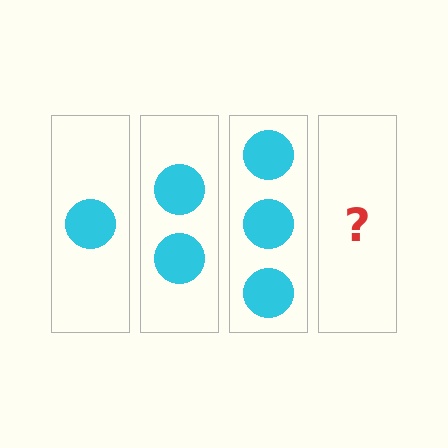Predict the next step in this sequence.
The next step is 4 circles.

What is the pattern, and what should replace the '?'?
The pattern is that each step adds one more circle. The '?' should be 4 circles.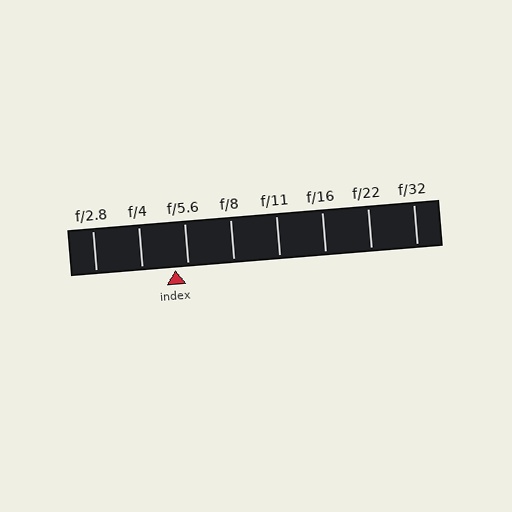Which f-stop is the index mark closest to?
The index mark is closest to f/5.6.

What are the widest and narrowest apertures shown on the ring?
The widest aperture shown is f/2.8 and the narrowest is f/32.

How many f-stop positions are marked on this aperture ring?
There are 8 f-stop positions marked.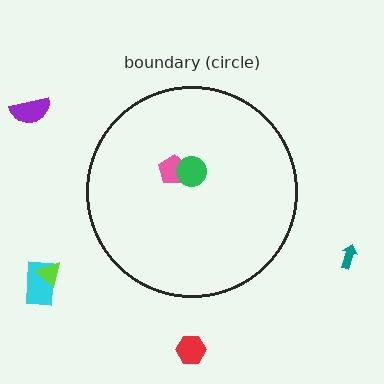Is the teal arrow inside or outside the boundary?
Outside.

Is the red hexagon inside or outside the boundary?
Outside.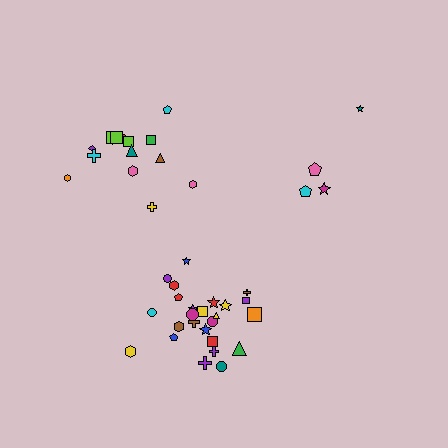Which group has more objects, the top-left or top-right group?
The top-left group.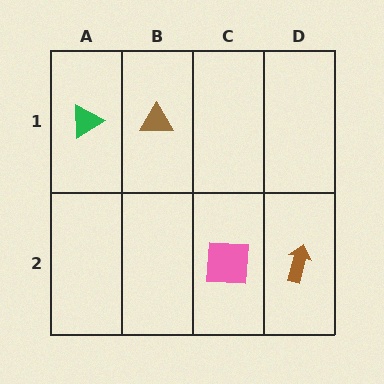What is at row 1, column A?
A green triangle.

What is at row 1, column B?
A brown triangle.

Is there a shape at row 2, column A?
No, that cell is empty.